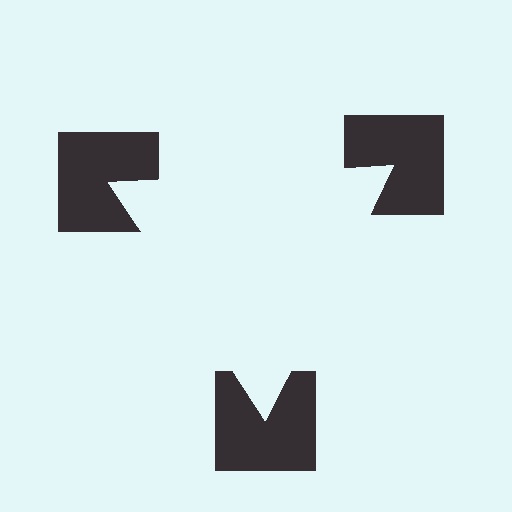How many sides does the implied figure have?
3 sides.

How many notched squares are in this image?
There are 3 — one at each vertex of the illusory triangle.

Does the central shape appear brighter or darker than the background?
It typically appears slightly brighter than the background, even though no actual brightness change is drawn.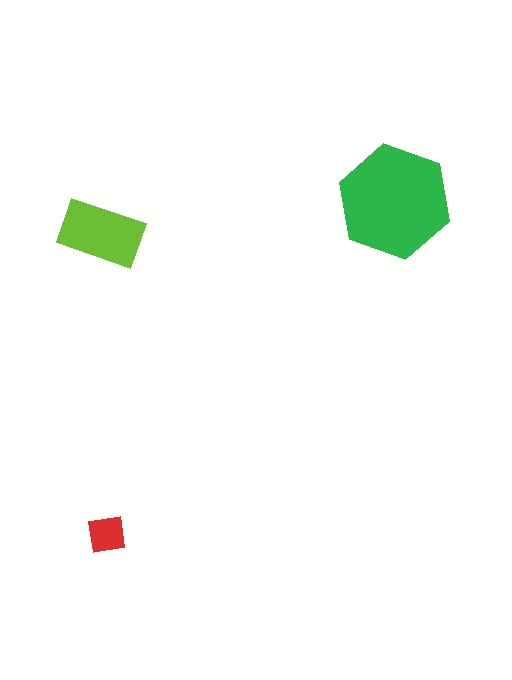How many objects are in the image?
There are 3 objects in the image.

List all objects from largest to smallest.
The green hexagon, the lime rectangle, the red square.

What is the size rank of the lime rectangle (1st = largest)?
2nd.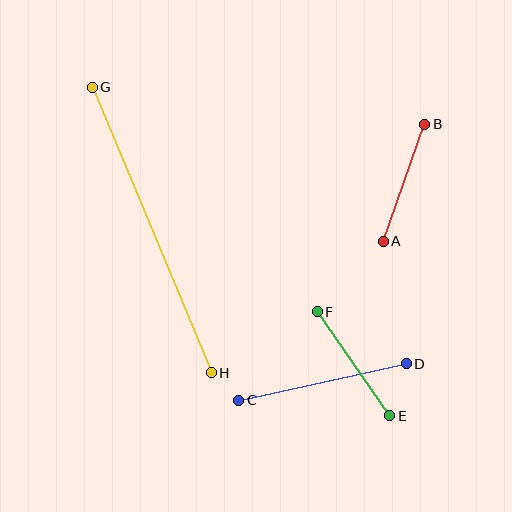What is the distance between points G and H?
The distance is approximately 309 pixels.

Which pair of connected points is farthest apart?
Points G and H are farthest apart.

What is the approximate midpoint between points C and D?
The midpoint is at approximately (322, 382) pixels.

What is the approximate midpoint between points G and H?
The midpoint is at approximately (152, 230) pixels.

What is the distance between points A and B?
The distance is approximately 124 pixels.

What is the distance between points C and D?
The distance is approximately 172 pixels.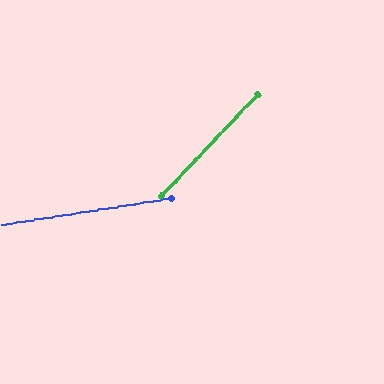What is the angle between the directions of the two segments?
Approximately 38 degrees.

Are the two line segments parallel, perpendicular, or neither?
Neither parallel nor perpendicular — they differ by about 38°.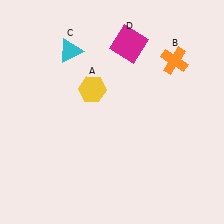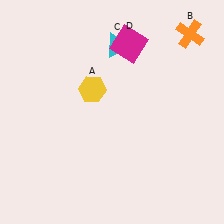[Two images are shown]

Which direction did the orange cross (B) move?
The orange cross (B) moved up.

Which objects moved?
The objects that moved are: the orange cross (B), the cyan triangle (C).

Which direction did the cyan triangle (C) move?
The cyan triangle (C) moved right.